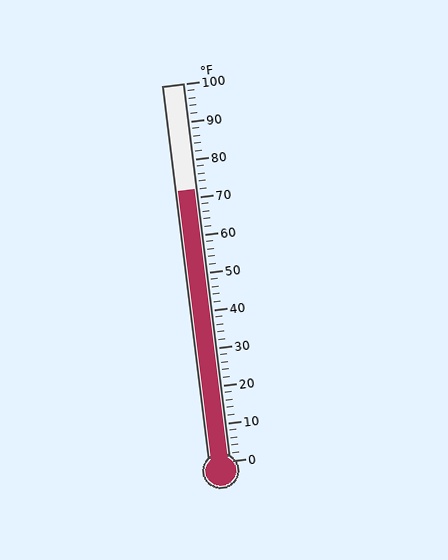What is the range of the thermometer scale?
The thermometer scale ranges from 0°F to 100°F.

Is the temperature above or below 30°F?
The temperature is above 30°F.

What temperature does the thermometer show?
The thermometer shows approximately 72°F.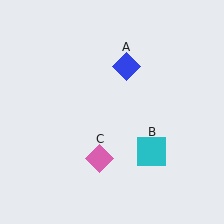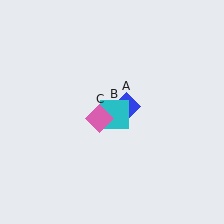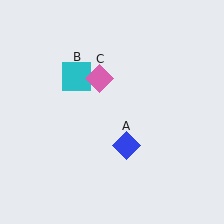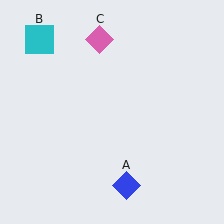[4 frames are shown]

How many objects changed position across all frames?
3 objects changed position: blue diamond (object A), cyan square (object B), pink diamond (object C).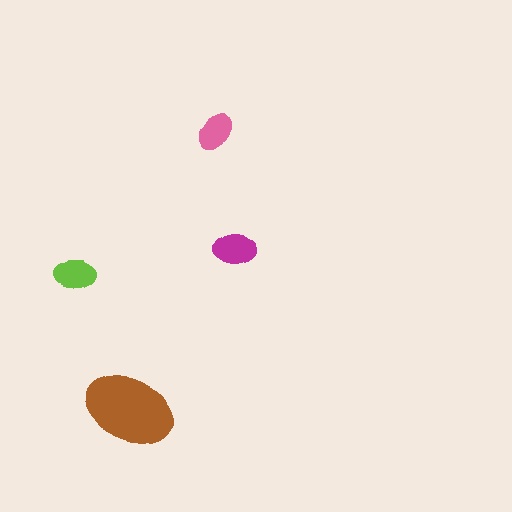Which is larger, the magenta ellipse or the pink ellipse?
The magenta one.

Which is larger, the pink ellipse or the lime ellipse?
The lime one.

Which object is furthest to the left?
The lime ellipse is leftmost.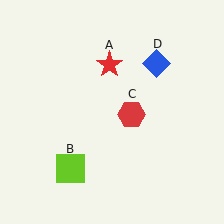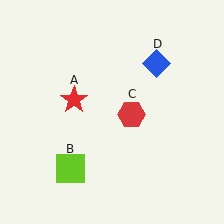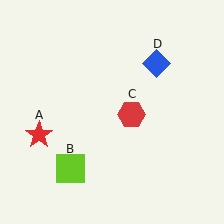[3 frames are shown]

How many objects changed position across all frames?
1 object changed position: red star (object A).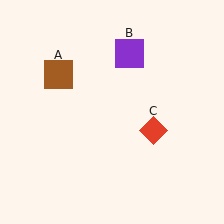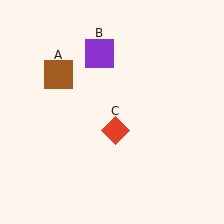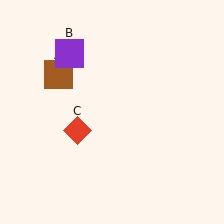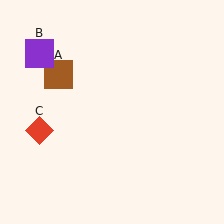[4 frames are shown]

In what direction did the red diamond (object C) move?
The red diamond (object C) moved left.